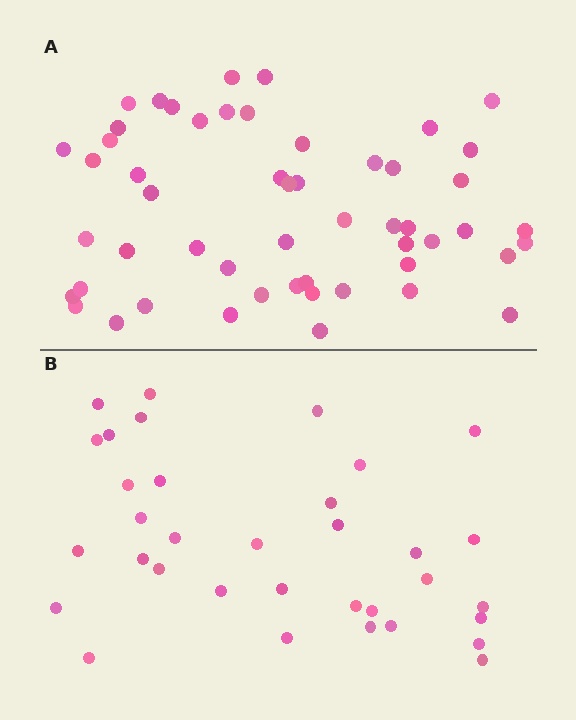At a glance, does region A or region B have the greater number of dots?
Region A (the top region) has more dots.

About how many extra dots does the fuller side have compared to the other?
Region A has approximately 20 more dots than region B.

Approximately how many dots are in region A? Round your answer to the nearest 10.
About 50 dots. (The exact count is 53, which rounds to 50.)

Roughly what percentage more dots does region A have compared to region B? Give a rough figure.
About 55% more.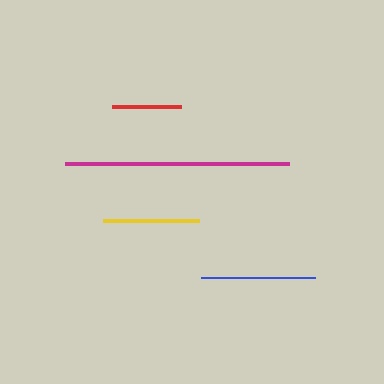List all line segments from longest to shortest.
From longest to shortest: magenta, blue, yellow, red.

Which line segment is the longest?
The magenta line is the longest at approximately 224 pixels.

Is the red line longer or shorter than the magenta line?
The magenta line is longer than the red line.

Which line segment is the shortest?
The red line is the shortest at approximately 69 pixels.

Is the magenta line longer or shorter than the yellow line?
The magenta line is longer than the yellow line.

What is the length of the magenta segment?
The magenta segment is approximately 224 pixels long.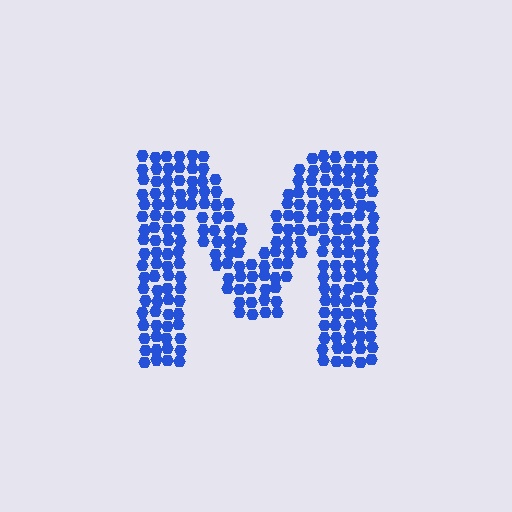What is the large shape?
The large shape is the letter M.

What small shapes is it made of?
It is made of small hexagons.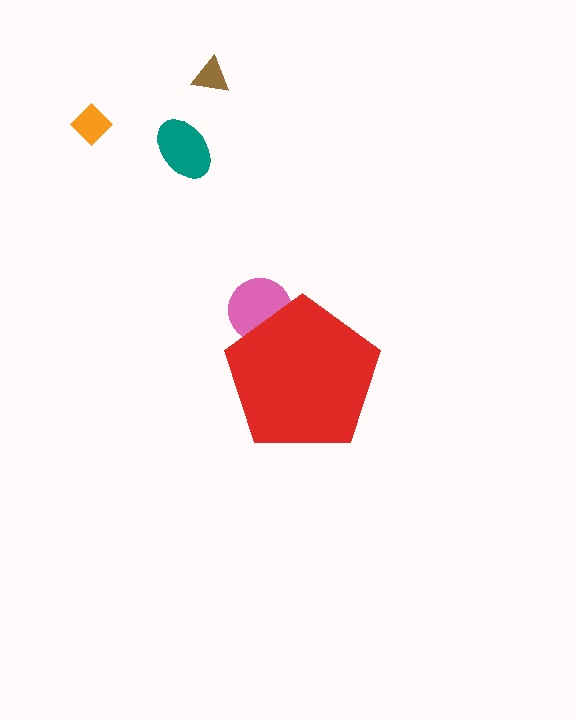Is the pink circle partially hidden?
Yes, the pink circle is partially hidden behind the red pentagon.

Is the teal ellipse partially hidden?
No, the teal ellipse is fully visible.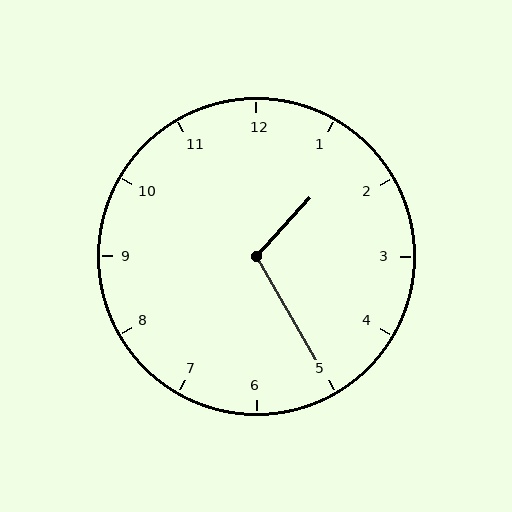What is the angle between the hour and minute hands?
Approximately 108 degrees.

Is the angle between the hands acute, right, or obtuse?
It is obtuse.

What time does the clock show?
1:25.